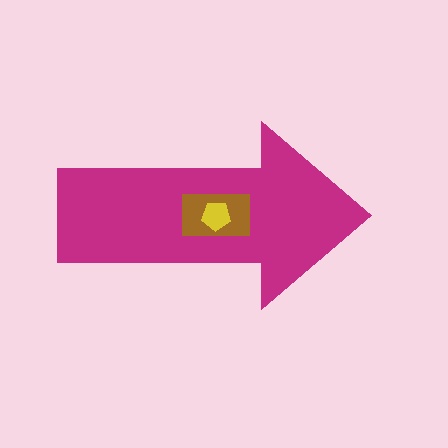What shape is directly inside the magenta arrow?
The brown rectangle.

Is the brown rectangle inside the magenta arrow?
Yes.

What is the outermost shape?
The magenta arrow.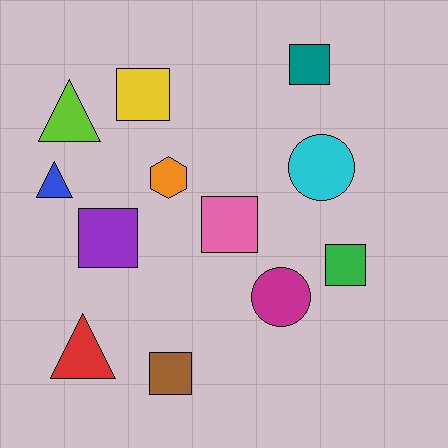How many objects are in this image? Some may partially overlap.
There are 12 objects.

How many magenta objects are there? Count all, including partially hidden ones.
There is 1 magenta object.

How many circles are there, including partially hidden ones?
There are 2 circles.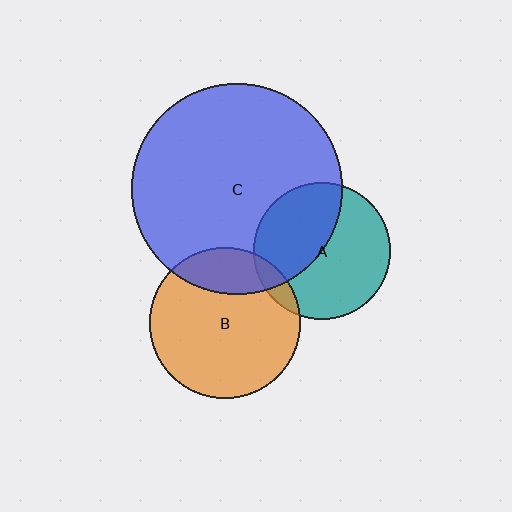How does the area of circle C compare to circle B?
Approximately 2.0 times.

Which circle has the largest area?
Circle C (blue).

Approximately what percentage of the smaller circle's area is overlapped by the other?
Approximately 45%.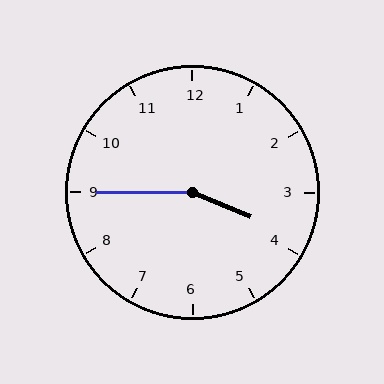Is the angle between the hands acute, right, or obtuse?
It is obtuse.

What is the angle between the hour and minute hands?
Approximately 158 degrees.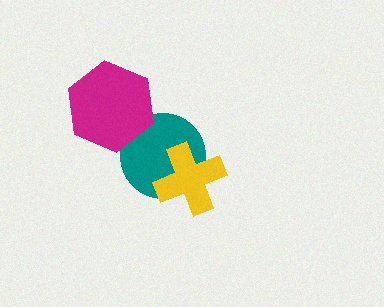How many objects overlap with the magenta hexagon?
1 object overlaps with the magenta hexagon.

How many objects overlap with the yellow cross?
1 object overlaps with the yellow cross.